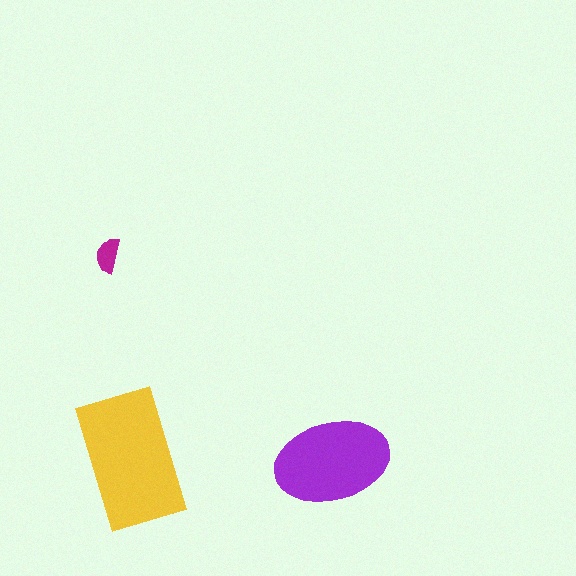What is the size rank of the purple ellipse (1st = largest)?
2nd.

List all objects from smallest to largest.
The magenta semicircle, the purple ellipse, the yellow rectangle.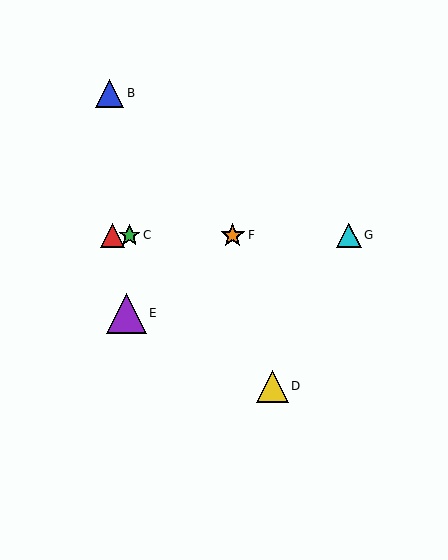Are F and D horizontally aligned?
No, F is at y≈235 and D is at y≈386.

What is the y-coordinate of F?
Object F is at y≈235.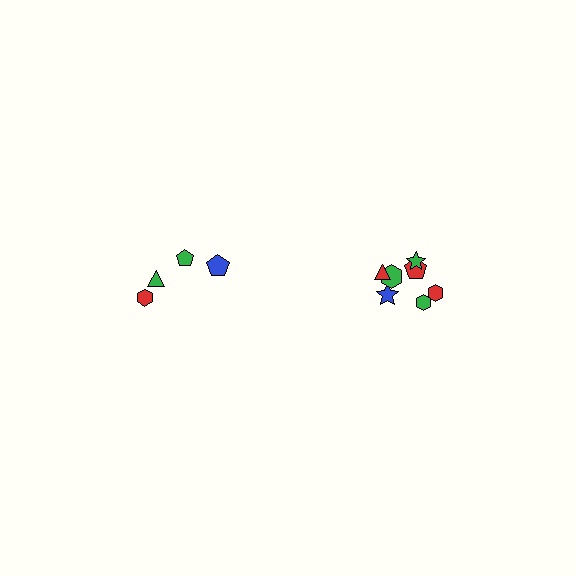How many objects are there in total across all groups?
There are 11 objects.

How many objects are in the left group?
There are 4 objects.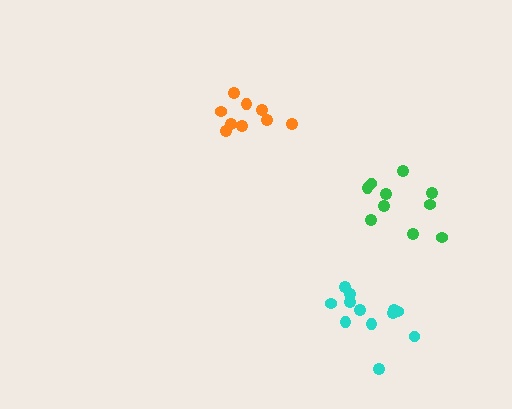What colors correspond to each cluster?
The clusters are colored: cyan, orange, green.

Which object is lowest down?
The cyan cluster is bottommost.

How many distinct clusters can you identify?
There are 3 distinct clusters.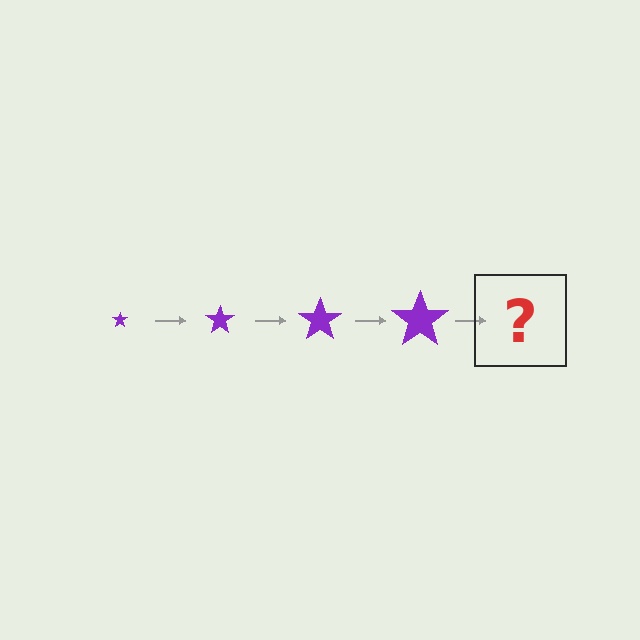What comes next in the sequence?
The next element should be a purple star, larger than the previous one.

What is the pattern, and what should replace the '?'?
The pattern is that the star gets progressively larger each step. The '?' should be a purple star, larger than the previous one.